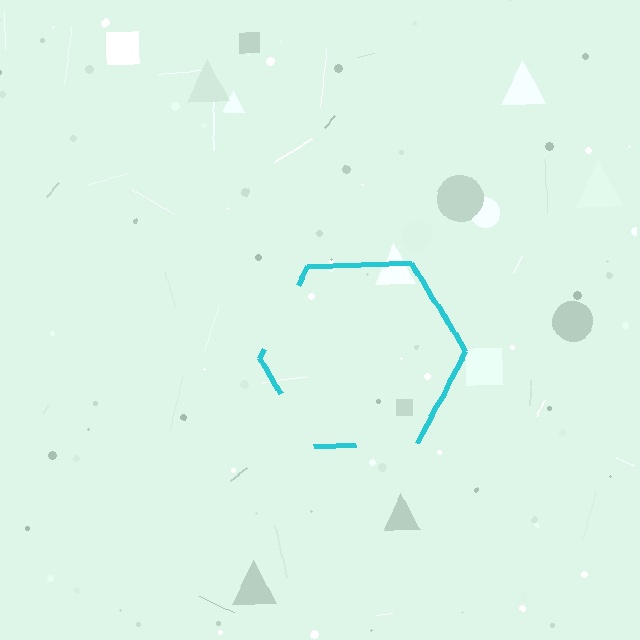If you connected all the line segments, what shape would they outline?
They would outline a hexagon.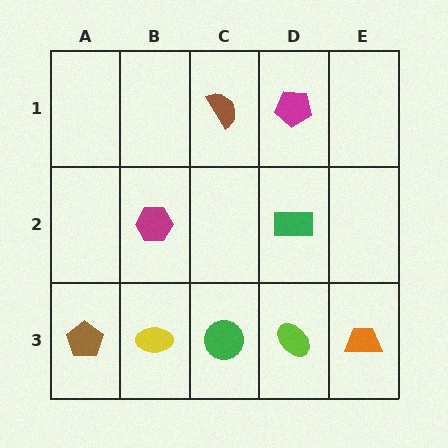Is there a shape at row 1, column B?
No, that cell is empty.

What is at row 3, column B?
A yellow ellipse.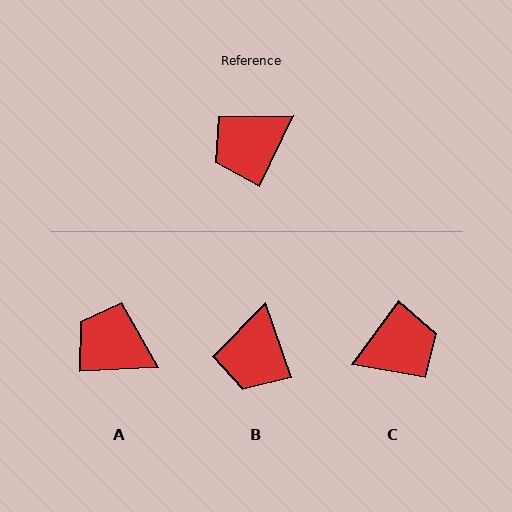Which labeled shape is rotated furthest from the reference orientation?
C, about 169 degrees away.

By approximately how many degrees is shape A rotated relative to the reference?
Approximately 62 degrees clockwise.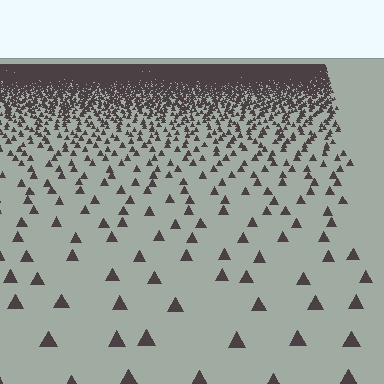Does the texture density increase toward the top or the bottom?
Density increases toward the top.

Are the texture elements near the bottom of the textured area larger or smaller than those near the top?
Larger. Near the bottom, elements are closer to the viewer and appear at a bigger on-screen size.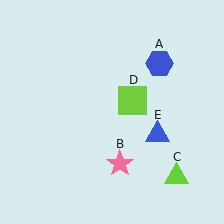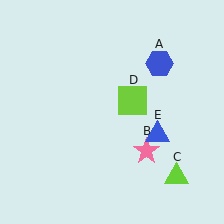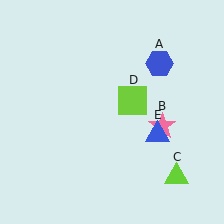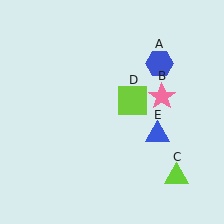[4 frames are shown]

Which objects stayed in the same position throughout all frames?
Blue hexagon (object A) and lime triangle (object C) and lime square (object D) and blue triangle (object E) remained stationary.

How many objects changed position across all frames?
1 object changed position: pink star (object B).